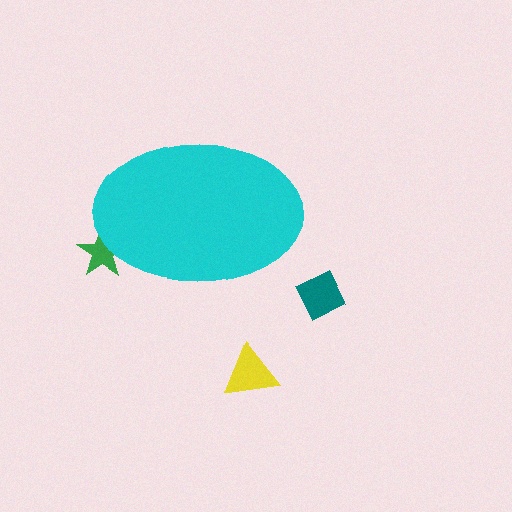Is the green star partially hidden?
Yes, the green star is partially hidden behind the cyan ellipse.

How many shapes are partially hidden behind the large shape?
1 shape is partially hidden.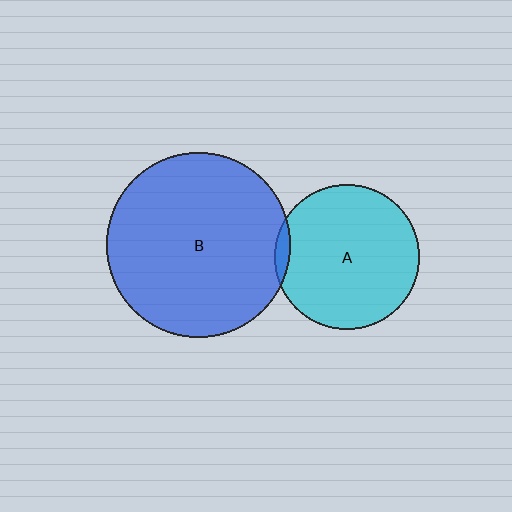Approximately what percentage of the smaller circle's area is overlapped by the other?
Approximately 5%.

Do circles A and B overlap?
Yes.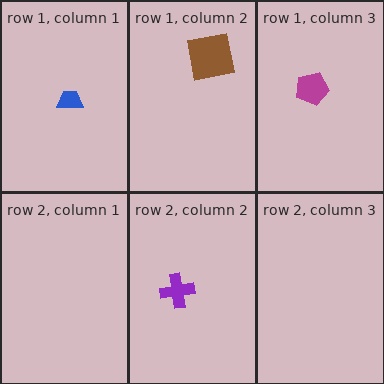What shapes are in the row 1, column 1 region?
The blue trapezoid.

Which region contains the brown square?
The row 1, column 2 region.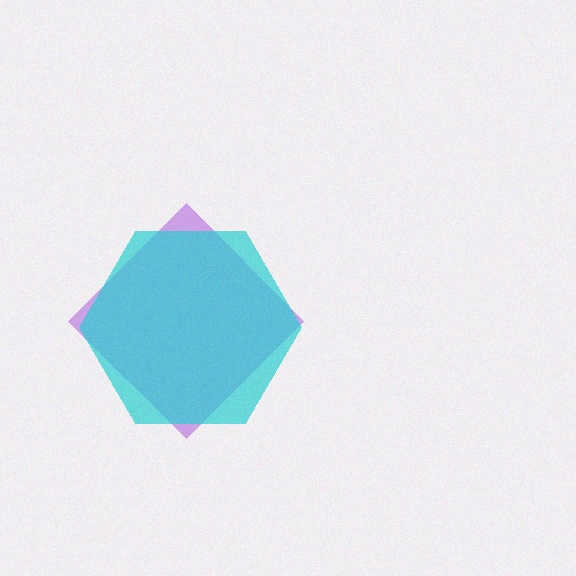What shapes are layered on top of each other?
The layered shapes are: a purple diamond, a cyan hexagon.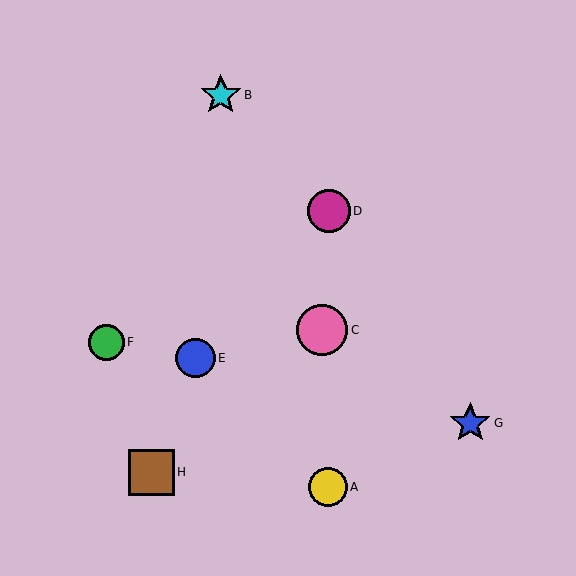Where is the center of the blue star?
The center of the blue star is at (470, 423).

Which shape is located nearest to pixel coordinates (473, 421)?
The blue star (labeled G) at (470, 423) is nearest to that location.